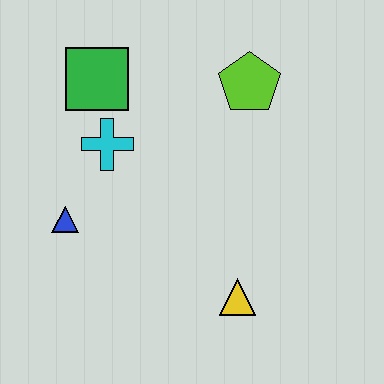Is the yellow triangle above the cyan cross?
No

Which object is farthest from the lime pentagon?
The blue triangle is farthest from the lime pentagon.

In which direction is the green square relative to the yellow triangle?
The green square is above the yellow triangle.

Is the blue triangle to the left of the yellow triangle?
Yes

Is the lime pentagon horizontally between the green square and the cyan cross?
No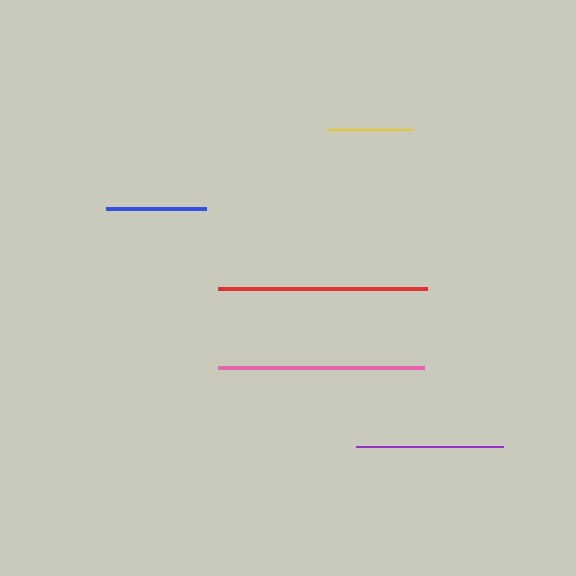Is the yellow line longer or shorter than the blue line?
The blue line is longer than the yellow line.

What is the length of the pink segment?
The pink segment is approximately 206 pixels long.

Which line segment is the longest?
The red line is the longest at approximately 210 pixels.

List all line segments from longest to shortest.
From longest to shortest: red, pink, purple, blue, yellow.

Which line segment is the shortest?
The yellow line is the shortest at approximately 85 pixels.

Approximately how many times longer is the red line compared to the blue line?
The red line is approximately 2.1 times the length of the blue line.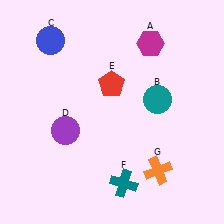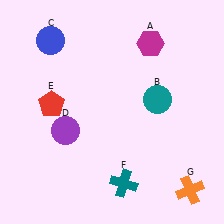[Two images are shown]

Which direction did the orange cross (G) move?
The orange cross (G) moved right.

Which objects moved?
The objects that moved are: the red pentagon (E), the orange cross (G).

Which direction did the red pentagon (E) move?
The red pentagon (E) moved left.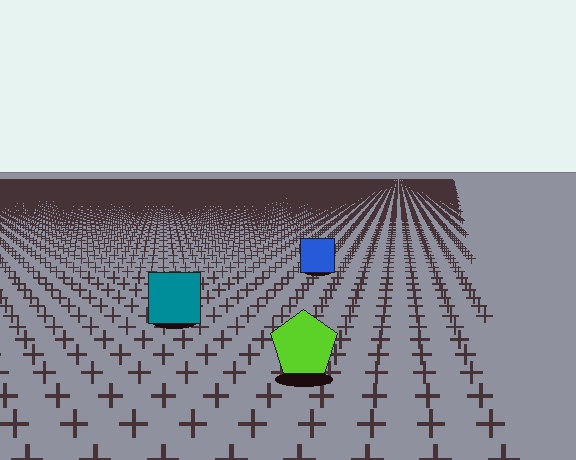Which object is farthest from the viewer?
The blue square is farthest from the viewer. It appears smaller and the ground texture around it is denser.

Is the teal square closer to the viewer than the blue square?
Yes. The teal square is closer — you can tell from the texture gradient: the ground texture is coarser near it.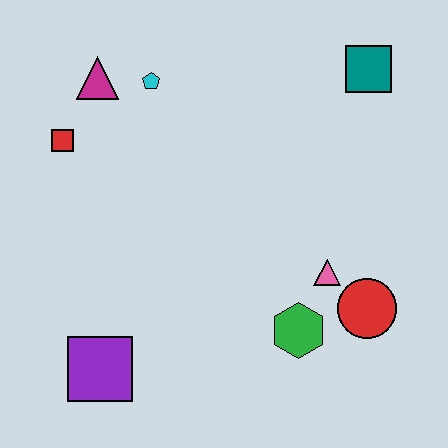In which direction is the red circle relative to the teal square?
The red circle is below the teal square.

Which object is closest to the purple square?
The green hexagon is closest to the purple square.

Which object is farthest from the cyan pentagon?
The red circle is farthest from the cyan pentagon.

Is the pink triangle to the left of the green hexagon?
No